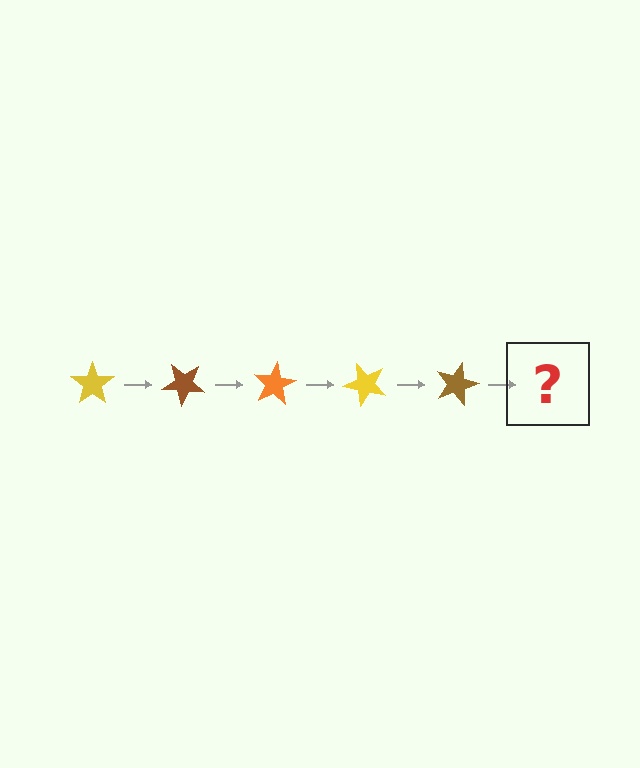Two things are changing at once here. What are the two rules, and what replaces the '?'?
The two rules are that it rotates 40 degrees each step and the color cycles through yellow, brown, and orange. The '?' should be an orange star, rotated 200 degrees from the start.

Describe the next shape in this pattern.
It should be an orange star, rotated 200 degrees from the start.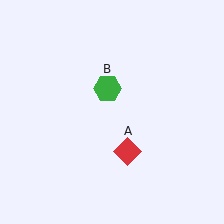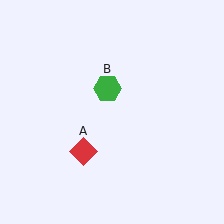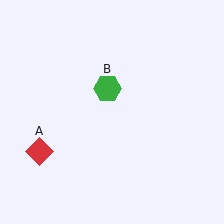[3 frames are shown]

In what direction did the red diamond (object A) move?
The red diamond (object A) moved left.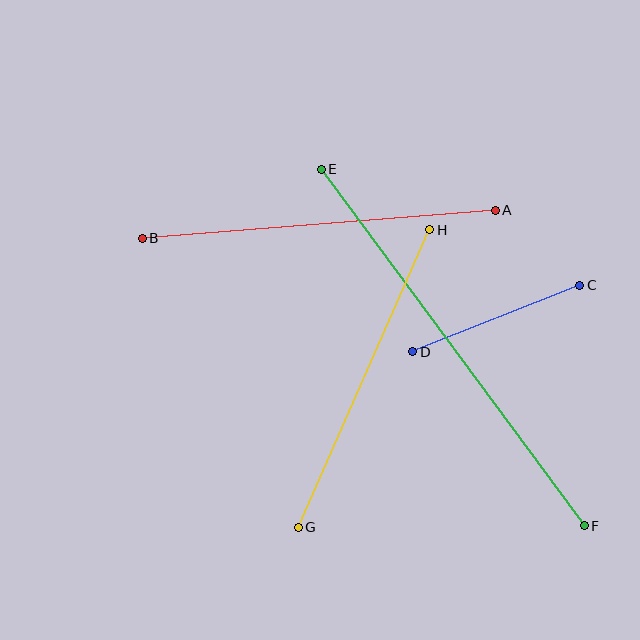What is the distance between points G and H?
The distance is approximately 325 pixels.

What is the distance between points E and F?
The distance is approximately 443 pixels.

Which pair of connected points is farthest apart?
Points E and F are farthest apart.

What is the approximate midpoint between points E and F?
The midpoint is at approximately (453, 347) pixels.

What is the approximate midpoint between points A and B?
The midpoint is at approximately (319, 224) pixels.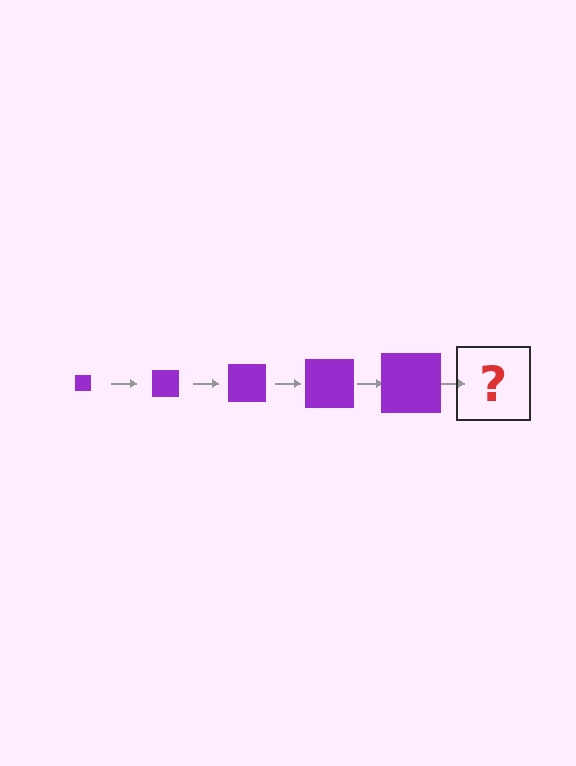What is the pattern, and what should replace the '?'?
The pattern is that the square gets progressively larger each step. The '?' should be a purple square, larger than the previous one.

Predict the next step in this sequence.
The next step is a purple square, larger than the previous one.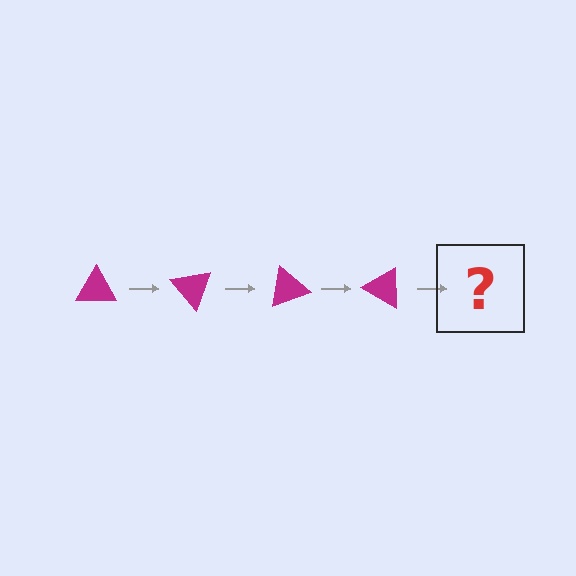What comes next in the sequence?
The next element should be a magenta triangle rotated 200 degrees.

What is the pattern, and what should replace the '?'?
The pattern is that the triangle rotates 50 degrees each step. The '?' should be a magenta triangle rotated 200 degrees.